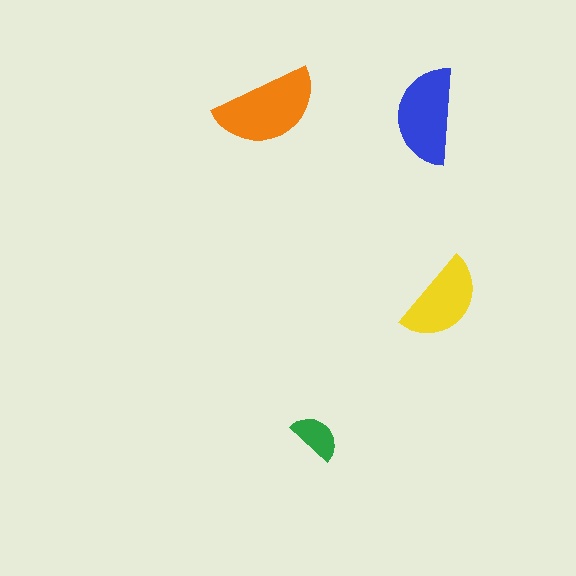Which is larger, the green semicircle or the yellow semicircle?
The yellow one.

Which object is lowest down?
The green semicircle is bottommost.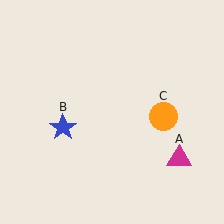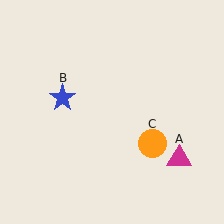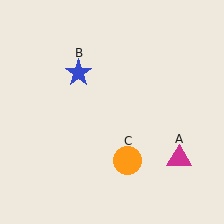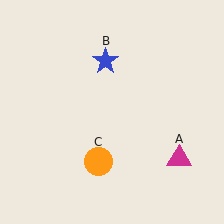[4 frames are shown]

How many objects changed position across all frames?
2 objects changed position: blue star (object B), orange circle (object C).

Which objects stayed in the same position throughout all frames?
Magenta triangle (object A) remained stationary.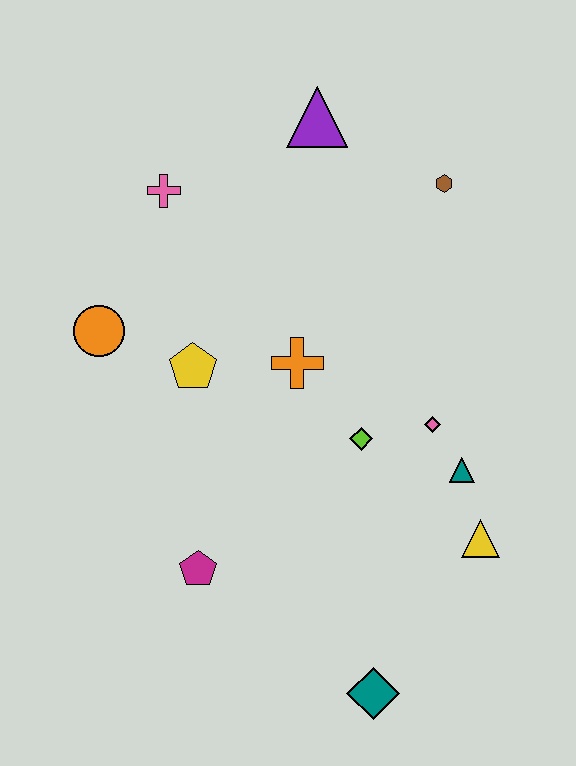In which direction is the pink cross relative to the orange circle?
The pink cross is above the orange circle.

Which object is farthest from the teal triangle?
The pink cross is farthest from the teal triangle.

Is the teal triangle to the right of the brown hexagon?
Yes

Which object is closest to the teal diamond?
The yellow triangle is closest to the teal diamond.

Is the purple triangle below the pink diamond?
No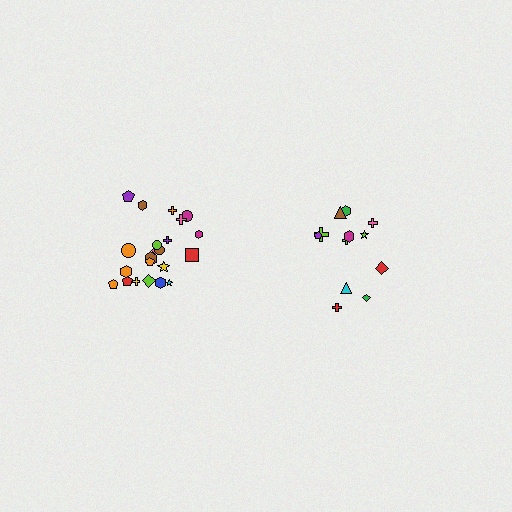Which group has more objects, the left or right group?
The left group.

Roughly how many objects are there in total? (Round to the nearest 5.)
Roughly 35 objects in total.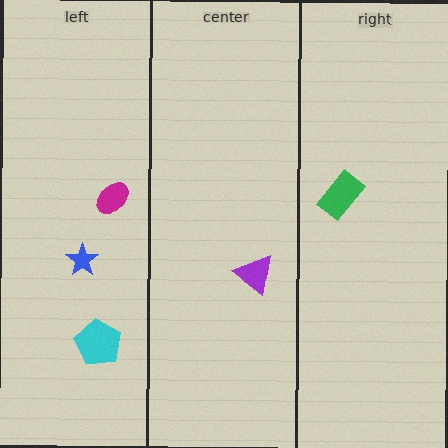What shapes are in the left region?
The blue star, the cyan pentagon, the magenta ellipse.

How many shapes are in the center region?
1.